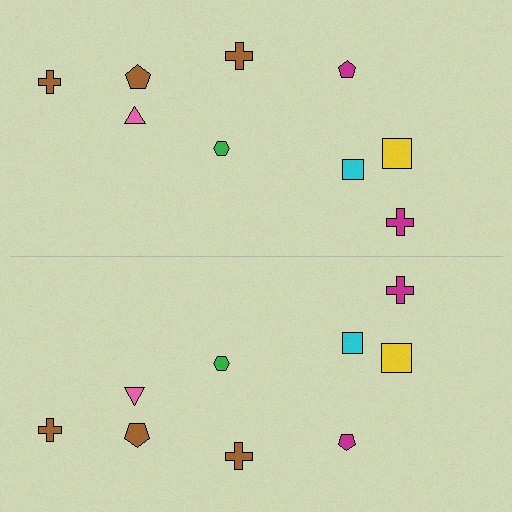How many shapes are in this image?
There are 18 shapes in this image.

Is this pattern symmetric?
Yes, this pattern has bilateral (reflection) symmetry.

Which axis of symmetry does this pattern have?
The pattern has a horizontal axis of symmetry running through the center of the image.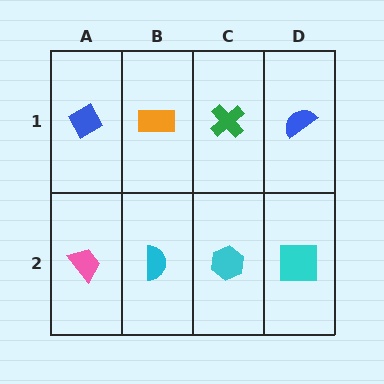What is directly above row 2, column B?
An orange rectangle.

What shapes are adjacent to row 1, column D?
A cyan square (row 2, column D), a green cross (row 1, column C).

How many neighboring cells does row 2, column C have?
3.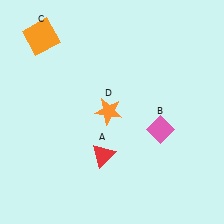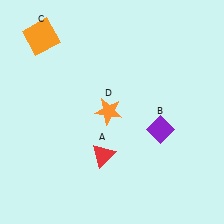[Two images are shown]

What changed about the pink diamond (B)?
In Image 1, B is pink. In Image 2, it changed to purple.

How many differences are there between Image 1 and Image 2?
There is 1 difference between the two images.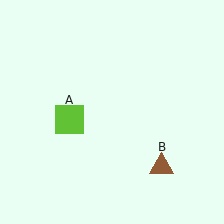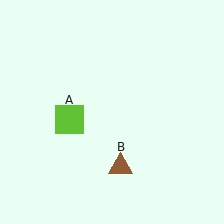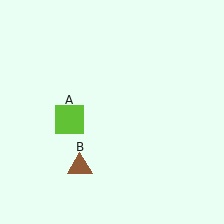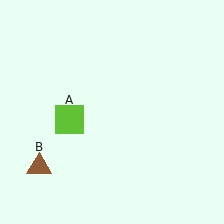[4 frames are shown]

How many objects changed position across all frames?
1 object changed position: brown triangle (object B).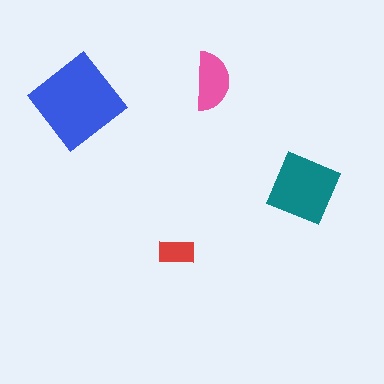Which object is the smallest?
The red rectangle.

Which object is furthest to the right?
The teal diamond is rightmost.